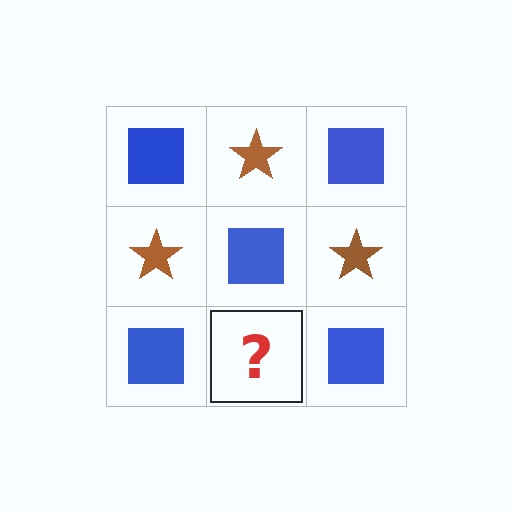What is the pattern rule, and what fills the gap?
The rule is that it alternates blue square and brown star in a checkerboard pattern. The gap should be filled with a brown star.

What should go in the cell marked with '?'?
The missing cell should contain a brown star.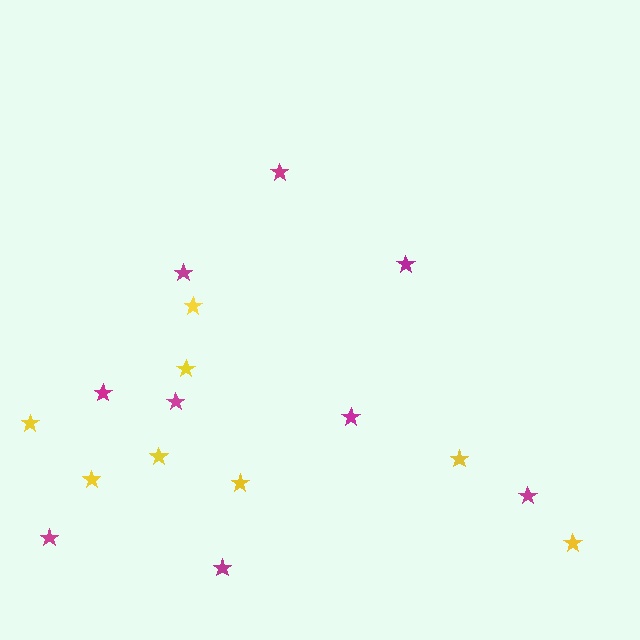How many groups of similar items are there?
There are 2 groups: one group of yellow stars (8) and one group of magenta stars (9).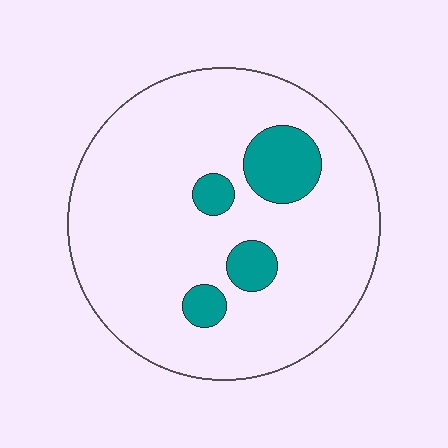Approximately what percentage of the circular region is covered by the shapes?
Approximately 15%.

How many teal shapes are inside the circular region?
4.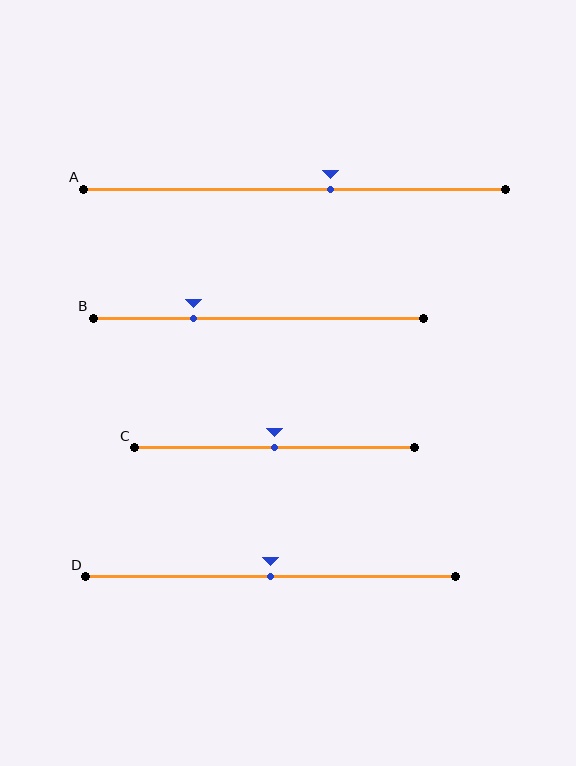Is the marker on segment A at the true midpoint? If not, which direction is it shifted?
No, the marker on segment A is shifted to the right by about 9% of the segment length.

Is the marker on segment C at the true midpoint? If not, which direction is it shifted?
Yes, the marker on segment C is at the true midpoint.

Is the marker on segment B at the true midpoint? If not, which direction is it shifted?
No, the marker on segment B is shifted to the left by about 20% of the segment length.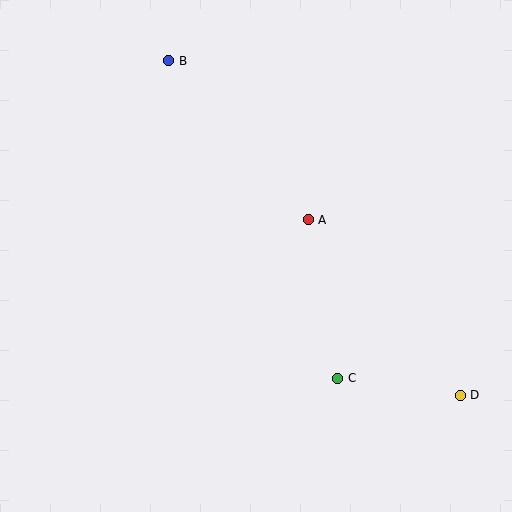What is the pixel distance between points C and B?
The distance between C and B is 359 pixels.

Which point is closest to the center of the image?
Point A at (308, 220) is closest to the center.